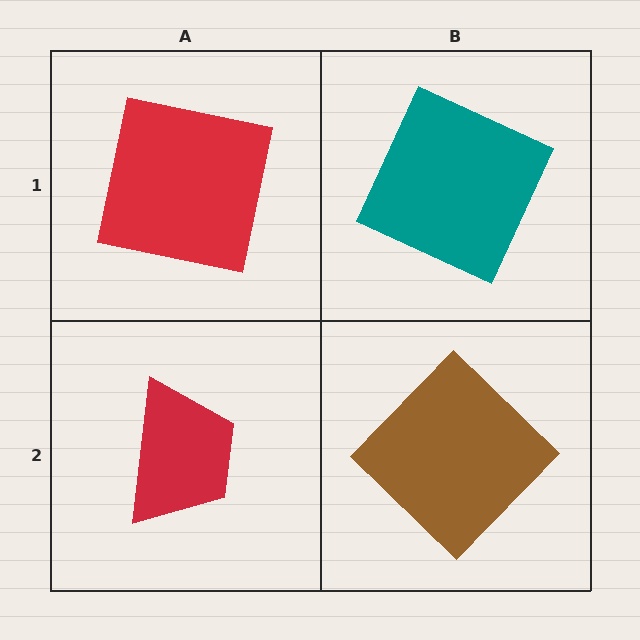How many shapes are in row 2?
2 shapes.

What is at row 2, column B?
A brown diamond.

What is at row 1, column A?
A red square.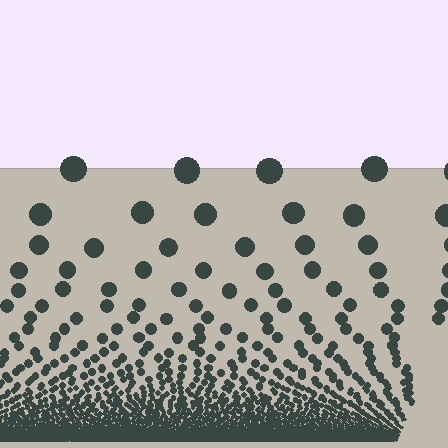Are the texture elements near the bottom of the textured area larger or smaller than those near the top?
Smaller. The gradient is inverted — elements near the bottom are smaller and denser.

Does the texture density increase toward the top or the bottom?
Density increases toward the bottom.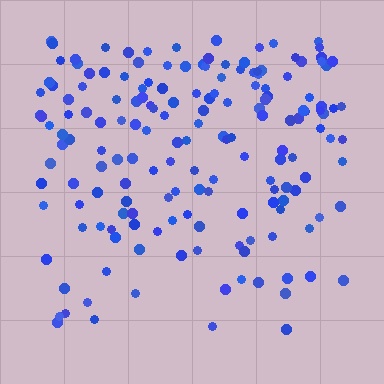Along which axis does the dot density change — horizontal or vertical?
Vertical.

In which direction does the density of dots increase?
From bottom to top, with the top side densest.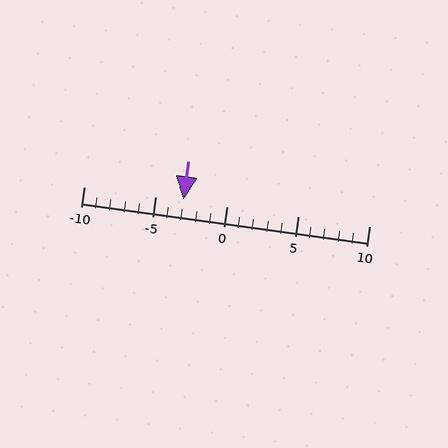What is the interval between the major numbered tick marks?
The major tick marks are spaced 5 units apart.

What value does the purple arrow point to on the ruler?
The purple arrow points to approximately -3.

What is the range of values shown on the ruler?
The ruler shows values from -10 to 10.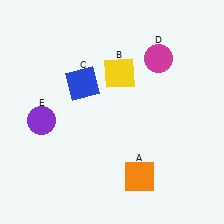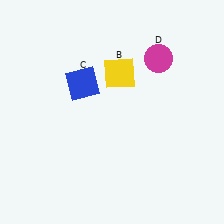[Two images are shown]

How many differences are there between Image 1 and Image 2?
There are 2 differences between the two images.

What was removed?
The purple circle (E), the orange square (A) were removed in Image 2.